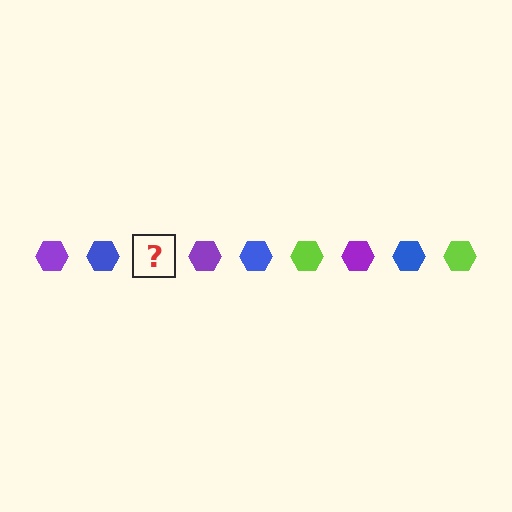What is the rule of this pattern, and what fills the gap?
The rule is that the pattern cycles through purple, blue, lime hexagons. The gap should be filled with a lime hexagon.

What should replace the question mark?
The question mark should be replaced with a lime hexagon.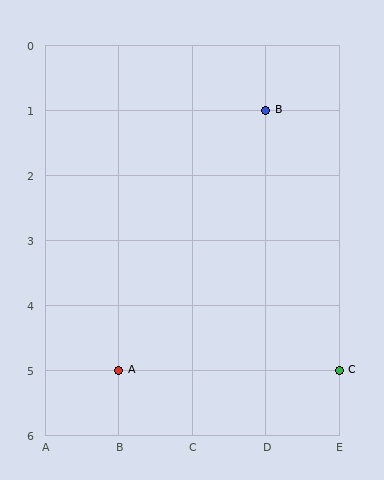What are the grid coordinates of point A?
Point A is at grid coordinates (B, 5).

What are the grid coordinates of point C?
Point C is at grid coordinates (E, 5).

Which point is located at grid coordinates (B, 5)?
Point A is at (B, 5).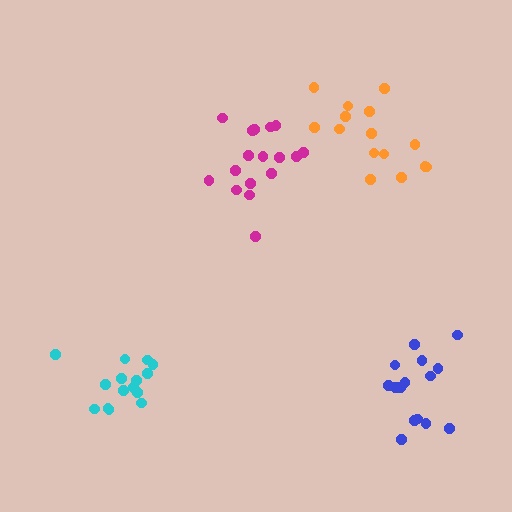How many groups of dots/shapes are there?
There are 4 groups.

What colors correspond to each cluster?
The clusters are colored: orange, magenta, blue, cyan.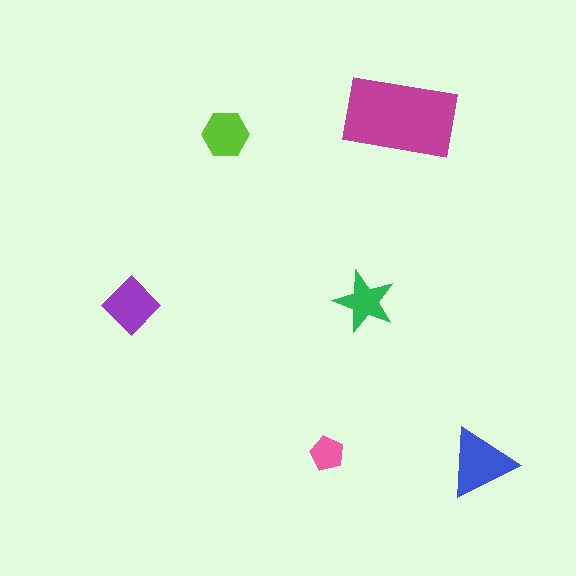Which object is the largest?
The magenta rectangle.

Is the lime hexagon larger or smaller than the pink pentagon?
Larger.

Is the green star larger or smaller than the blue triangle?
Smaller.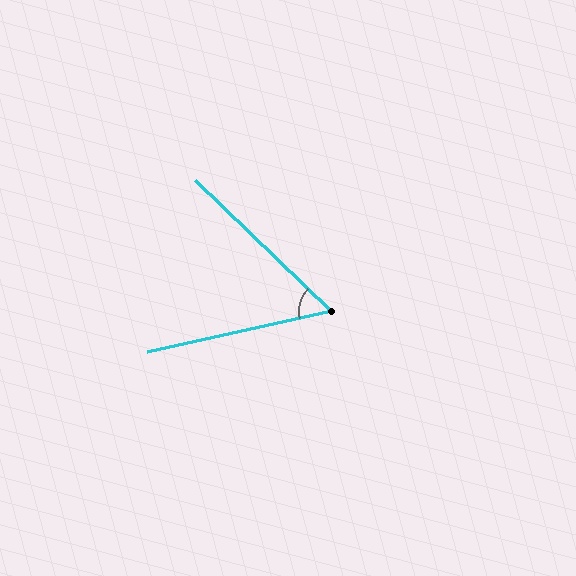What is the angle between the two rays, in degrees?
Approximately 56 degrees.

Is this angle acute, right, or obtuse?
It is acute.